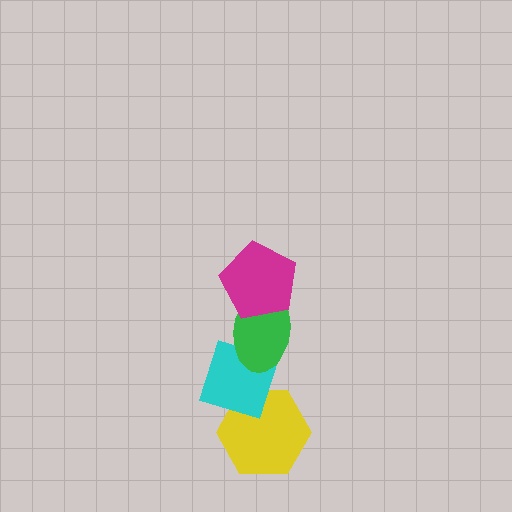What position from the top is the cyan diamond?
The cyan diamond is 3rd from the top.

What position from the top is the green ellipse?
The green ellipse is 2nd from the top.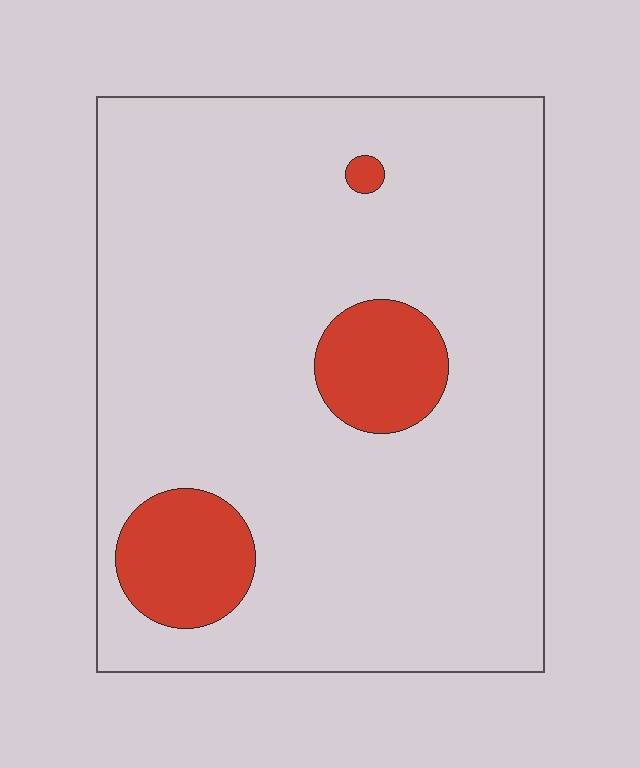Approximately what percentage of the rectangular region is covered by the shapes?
Approximately 10%.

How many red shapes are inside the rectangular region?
3.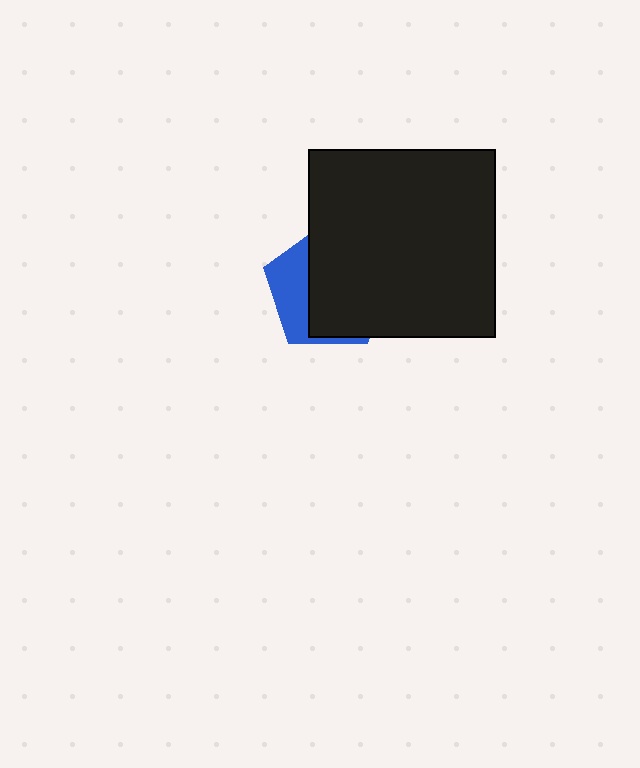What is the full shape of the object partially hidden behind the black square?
The partially hidden object is a blue pentagon.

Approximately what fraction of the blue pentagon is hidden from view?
Roughly 68% of the blue pentagon is hidden behind the black square.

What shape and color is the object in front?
The object in front is a black square.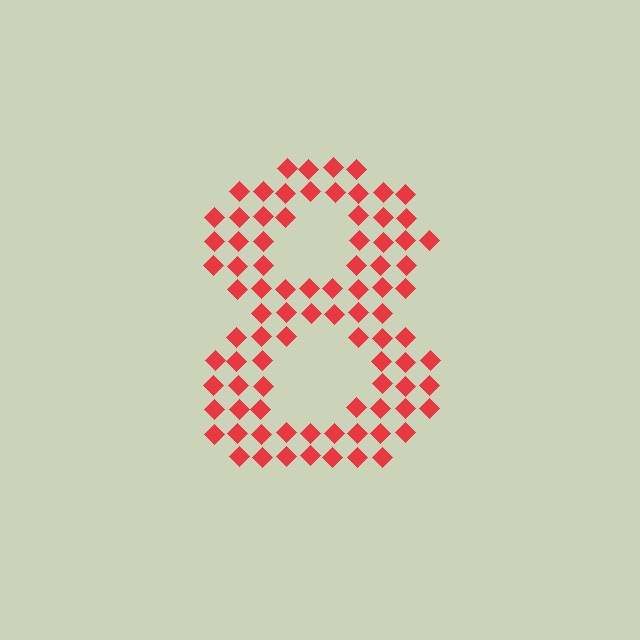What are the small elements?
The small elements are diamonds.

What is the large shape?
The large shape is the digit 8.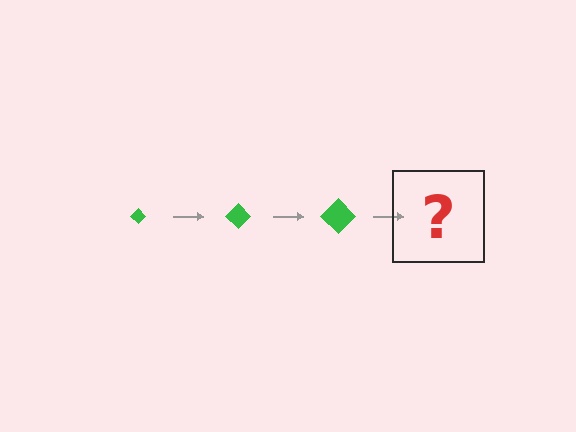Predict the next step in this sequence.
The next step is a green diamond, larger than the previous one.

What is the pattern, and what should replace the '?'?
The pattern is that the diamond gets progressively larger each step. The '?' should be a green diamond, larger than the previous one.